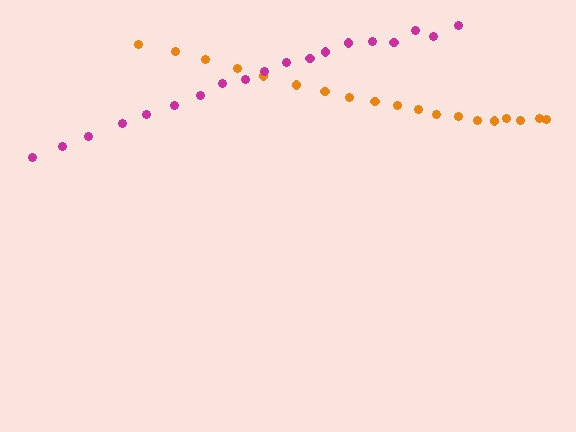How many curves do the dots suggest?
There are 2 distinct paths.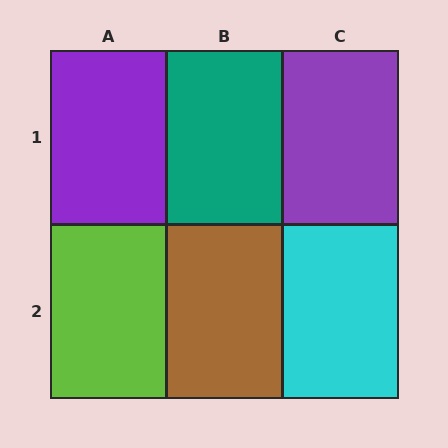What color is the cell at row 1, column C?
Purple.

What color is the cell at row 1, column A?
Purple.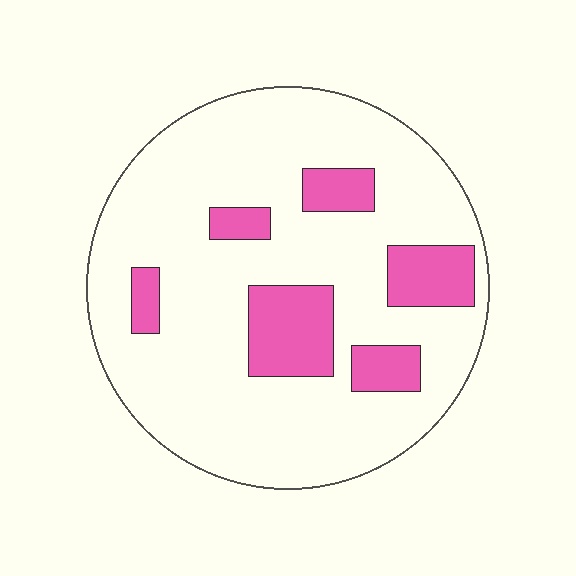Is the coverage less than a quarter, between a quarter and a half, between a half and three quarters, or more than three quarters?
Less than a quarter.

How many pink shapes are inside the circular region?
6.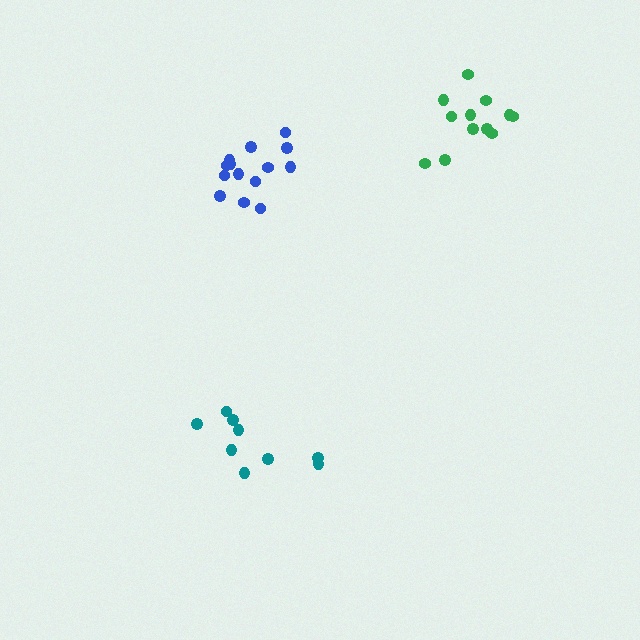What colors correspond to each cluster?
The clusters are colored: teal, green, blue.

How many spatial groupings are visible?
There are 3 spatial groupings.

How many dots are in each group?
Group 1: 9 dots, Group 2: 12 dots, Group 3: 14 dots (35 total).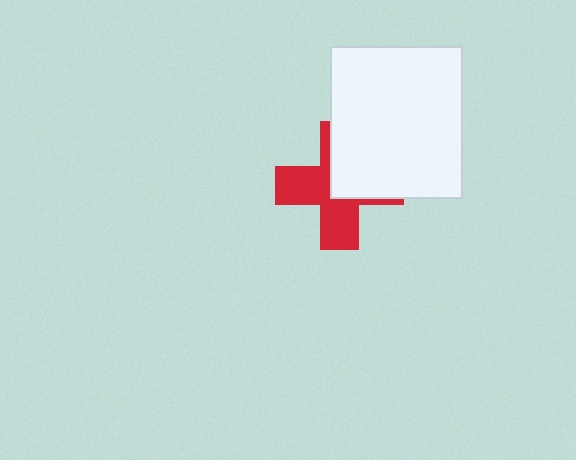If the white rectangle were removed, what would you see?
You would see the complete red cross.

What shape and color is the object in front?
The object in front is a white rectangle.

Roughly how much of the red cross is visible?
About half of it is visible (roughly 56%).